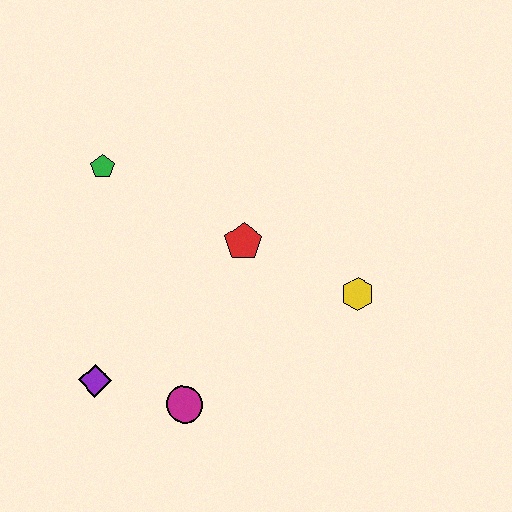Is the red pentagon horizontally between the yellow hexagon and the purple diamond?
Yes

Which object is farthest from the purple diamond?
The yellow hexagon is farthest from the purple diamond.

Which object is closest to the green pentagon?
The red pentagon is closest to the green pentagon.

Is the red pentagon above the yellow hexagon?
Yes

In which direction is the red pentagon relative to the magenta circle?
The red pentagon is above the magenta circle.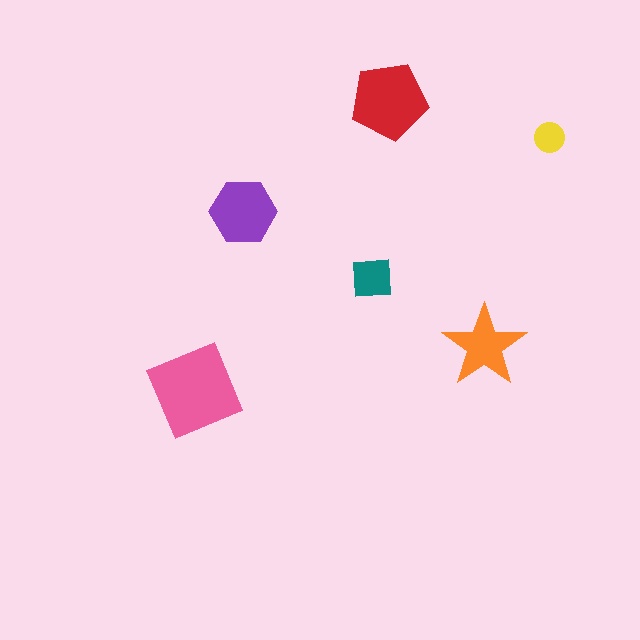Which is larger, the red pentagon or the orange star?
The red pentagon.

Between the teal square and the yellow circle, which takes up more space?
The teal square.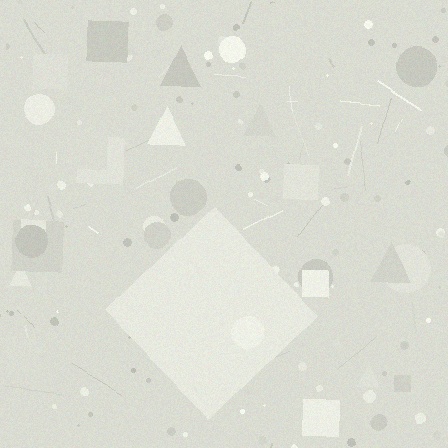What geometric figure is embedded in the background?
A diamond is embedded in the background.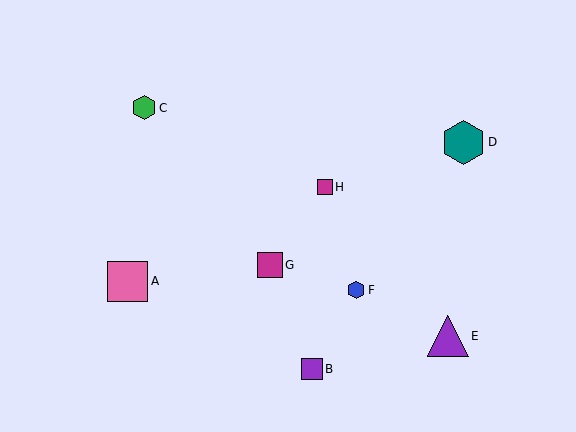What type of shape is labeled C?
Shape C is a green hexagon.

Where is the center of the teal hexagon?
The center of the teal hexagon is at (463, 143).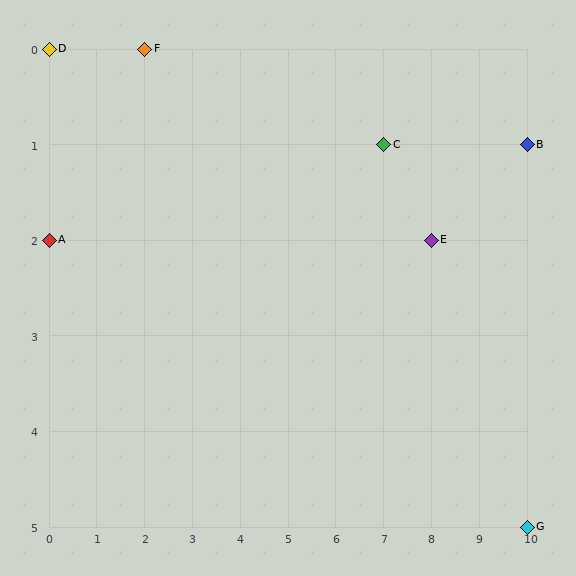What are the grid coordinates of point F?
Point F is at grid coordinates (2, 0).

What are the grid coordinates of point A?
Point A is at grid coordinates (0, 2).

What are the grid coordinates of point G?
Point G is at grid coordinates (10, 5).